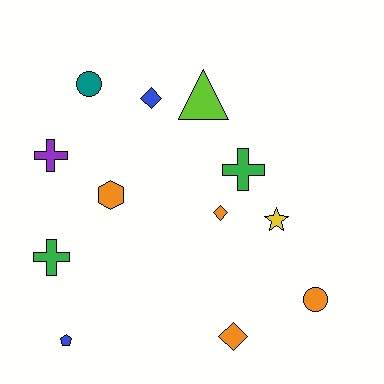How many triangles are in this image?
There is 1 triangle.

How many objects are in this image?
There are 12 objects.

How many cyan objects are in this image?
There are no cyan objects.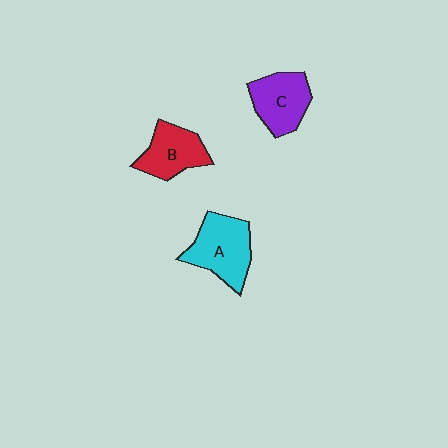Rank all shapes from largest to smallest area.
From largest to smallest: A (cyan), C (purple), B (red).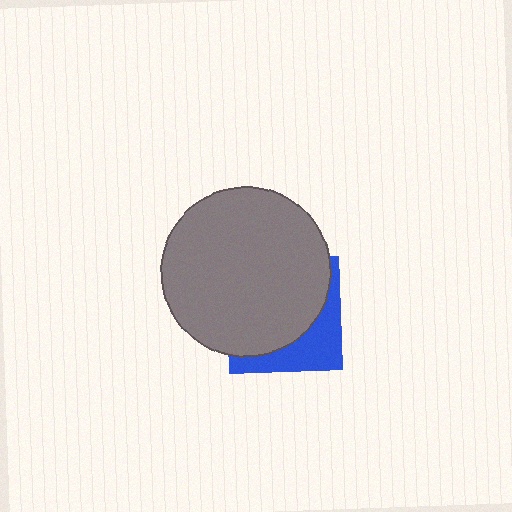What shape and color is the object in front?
The object in front is a gray circle.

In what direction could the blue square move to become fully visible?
The blue square could move toward the lower-right. That would shift it out from behind the gray circle entirely.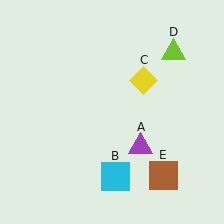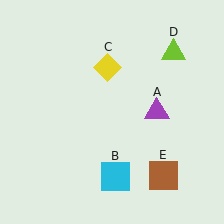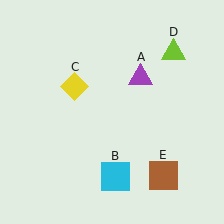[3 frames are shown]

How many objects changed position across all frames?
2 objects changed position: purple triangle (object A), yellow diamond (object C).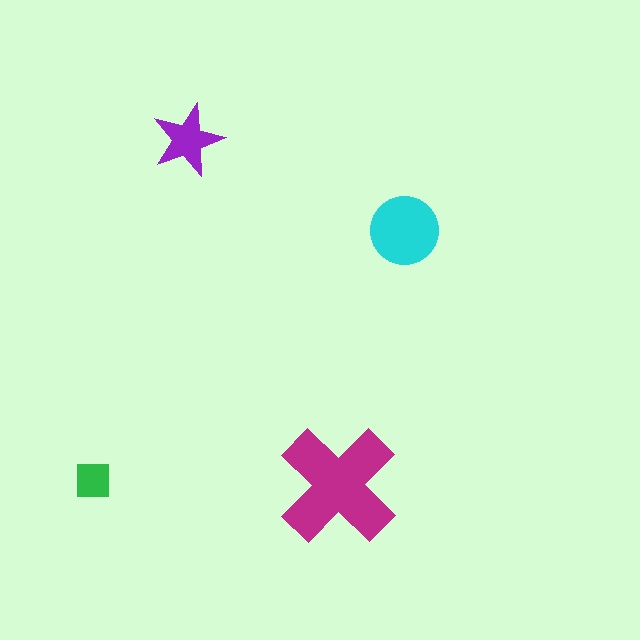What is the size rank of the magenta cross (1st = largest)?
1st.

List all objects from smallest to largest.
The green square, the purple star, the cyan circle, the magenta cross.